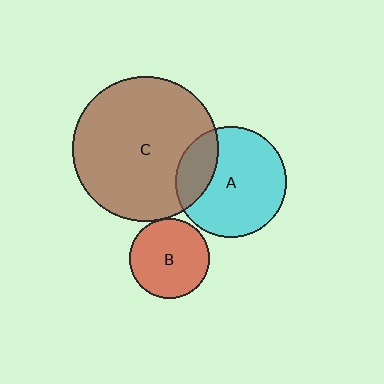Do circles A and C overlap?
Yes.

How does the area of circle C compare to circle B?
Approximately 3.3 times.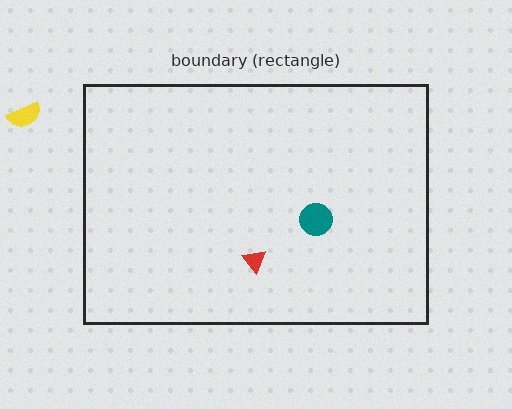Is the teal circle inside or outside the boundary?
Inside.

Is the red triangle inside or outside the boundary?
Inside.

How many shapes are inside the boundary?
2 inside, 1 outside.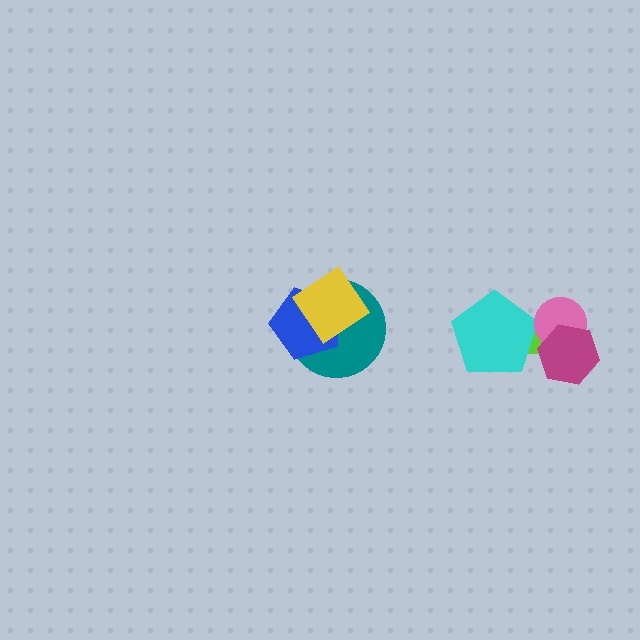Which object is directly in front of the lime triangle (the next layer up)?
The cyan pentagon is directly in front of the lime triangle.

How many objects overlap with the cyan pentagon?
1 object overlaps with the cyan pentagon.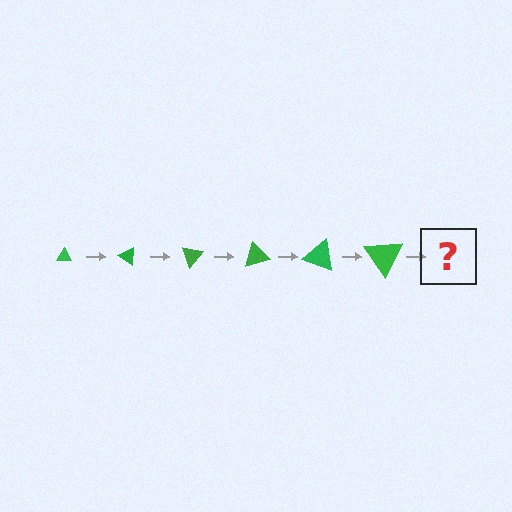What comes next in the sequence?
The next element should be a triangle, larger than the previous one and rotated 210 degrees from the start.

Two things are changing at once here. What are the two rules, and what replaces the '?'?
The two rules are that the triangle grows larger each step and it rotates 35 degrees each step. The '?' should be a triangle, larger than the previous one and rotated 210 degrees from the start.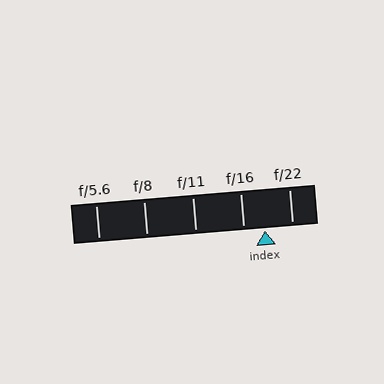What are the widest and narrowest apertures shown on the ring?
The widest aperture shown is f/5.6 and the narrowest is f/22.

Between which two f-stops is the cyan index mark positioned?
The index mark is between f/16 and f/22.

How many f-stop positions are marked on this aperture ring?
There are 5 f-stop positions marked.